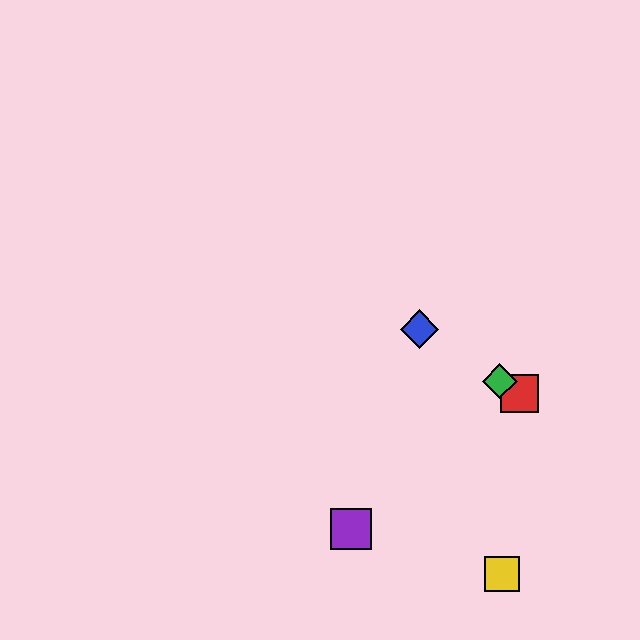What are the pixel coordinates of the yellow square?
The yellow square is at (502, 574).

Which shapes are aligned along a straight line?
The red square, the blue diamond, the green diamond are aligned along a straight line.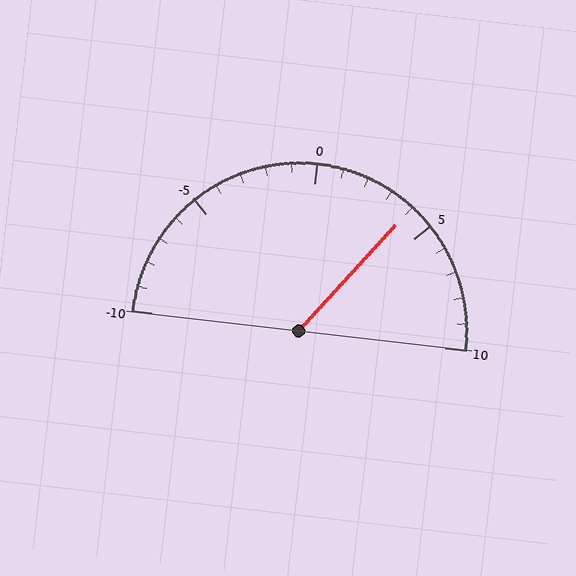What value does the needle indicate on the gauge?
The needle indicates approximately 4.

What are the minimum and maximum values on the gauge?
The gauge ranges from -10 to 10.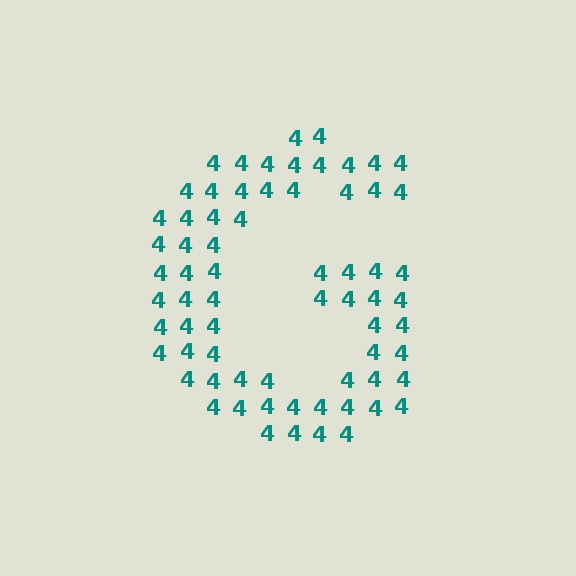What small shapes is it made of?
It is made of small digit 4's.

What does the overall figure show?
The overall figure shows the letter G.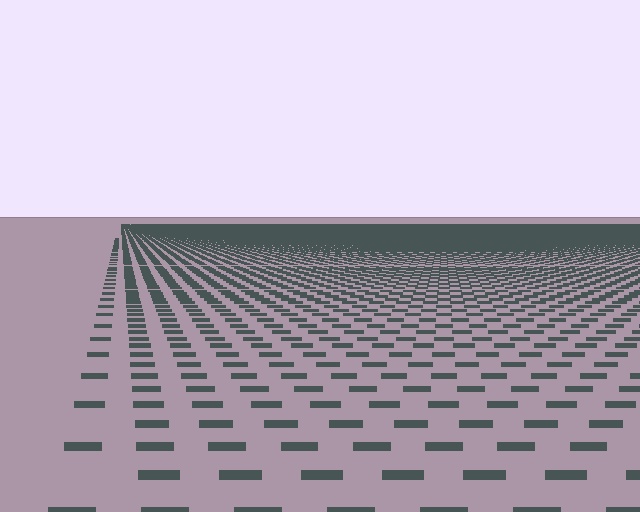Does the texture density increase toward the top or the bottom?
Density increases toward the top.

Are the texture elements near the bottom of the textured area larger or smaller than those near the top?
Larger. Near the bottom, elements are closer to the viewer and appear at a bigger on-screen size.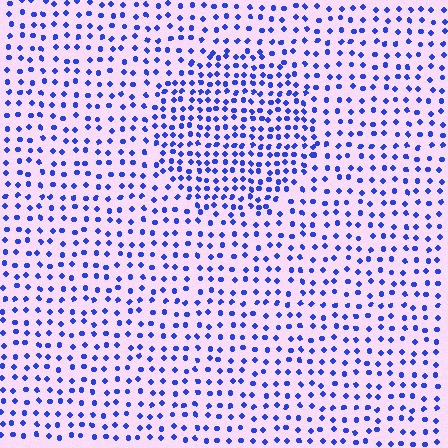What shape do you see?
I see a circle.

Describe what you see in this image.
The image contains small blue elements arranged at two different densities. A circle-shaped region is visible where the elements are more densely packed than the surrounding area.